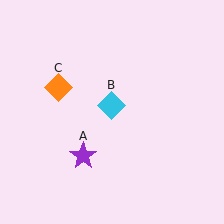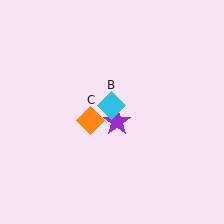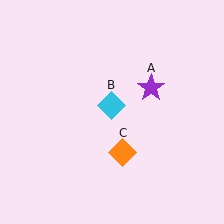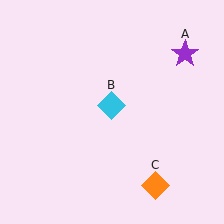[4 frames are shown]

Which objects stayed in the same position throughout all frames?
Cyan diamond (object B) remained stationary.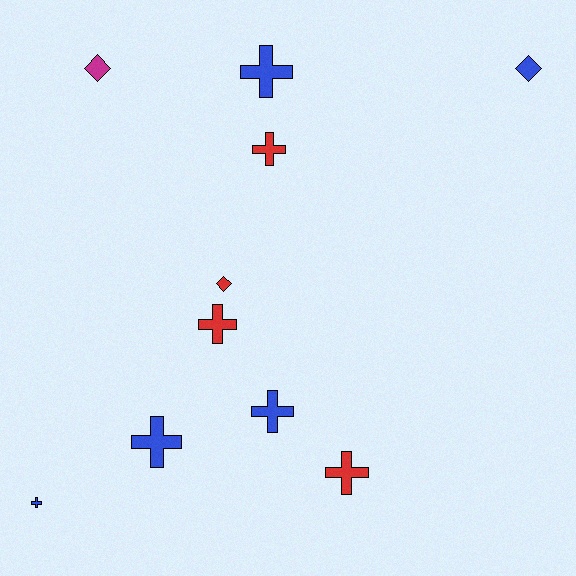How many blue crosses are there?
There are 4 blue crosses.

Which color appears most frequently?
Blue, with 5 objects.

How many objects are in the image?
There are 10 objects.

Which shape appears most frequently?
Cross, with 7 objects.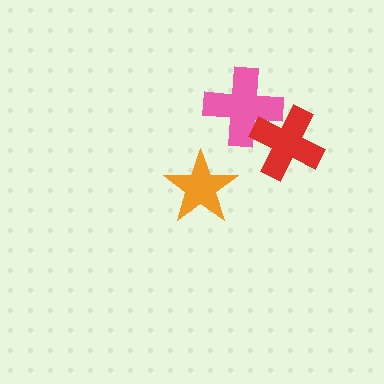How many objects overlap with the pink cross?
1 object overlaps with the pink cross.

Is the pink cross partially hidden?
Yes, it is partially covered by another shape.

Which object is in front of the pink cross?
The red cross is in front of the pink cross.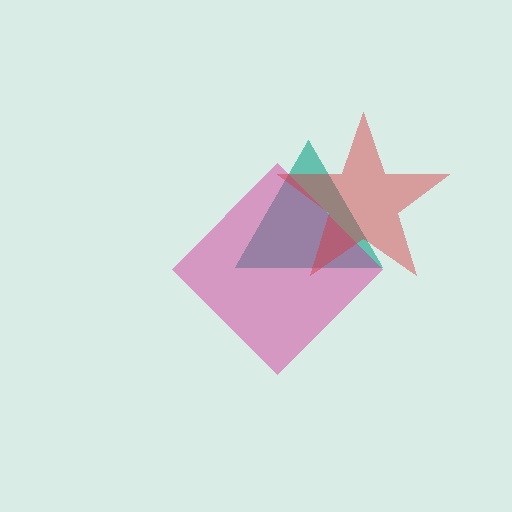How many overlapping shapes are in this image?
There are 3 overlapping shapes in the image.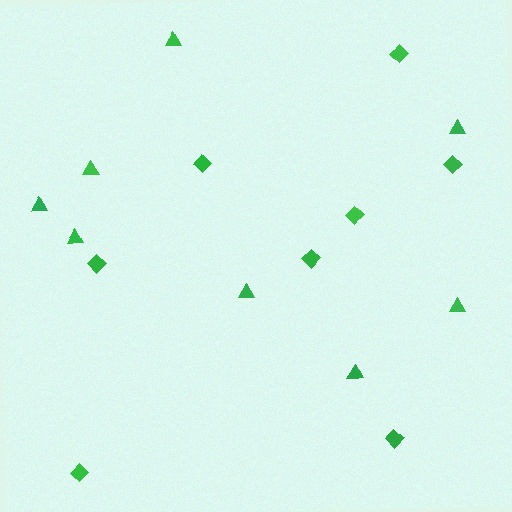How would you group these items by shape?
There are 2 groups: one group of triangles (8) and one group of diamonds (8).